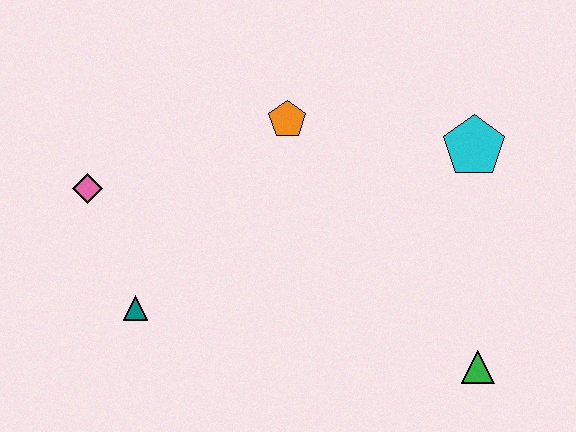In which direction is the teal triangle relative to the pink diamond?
The teal triangle is below the pink diamond.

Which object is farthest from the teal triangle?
The cyan pentagon is farthest from the teal triangle.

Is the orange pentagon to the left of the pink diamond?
No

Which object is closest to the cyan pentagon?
The orange pentagon is closest to the cyan pentagon.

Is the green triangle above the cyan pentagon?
No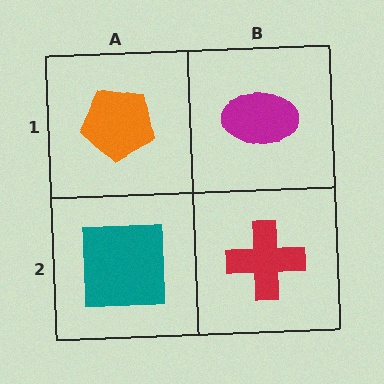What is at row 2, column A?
A teal square.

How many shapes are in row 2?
2 shapes.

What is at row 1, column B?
A magenta ellipse.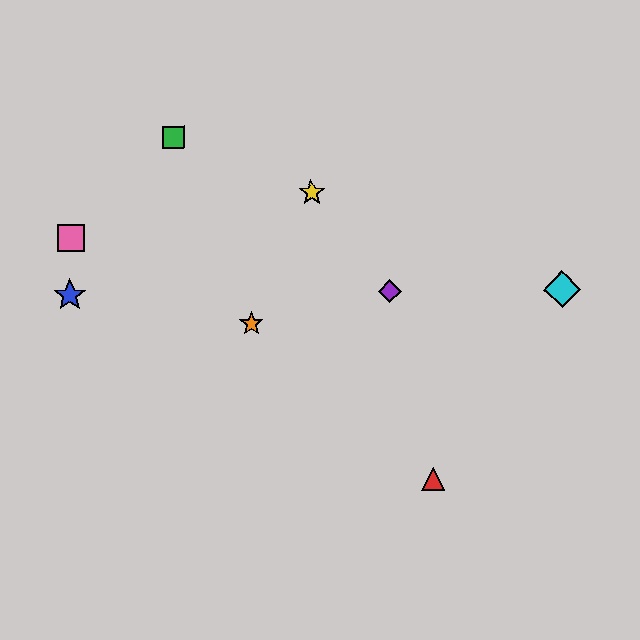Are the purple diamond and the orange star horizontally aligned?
No, the purple diamond is at y≈291 and the orange star is at y≈323.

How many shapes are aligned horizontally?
3 shapes (the blue star, the purple diamond, the cyan diamond) are aligned horizontally.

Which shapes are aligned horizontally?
The blue star, the purple diamond, the cyan diamond are aligned horizontally.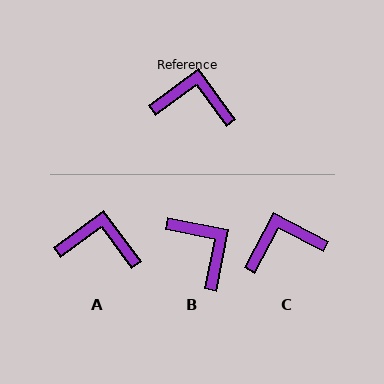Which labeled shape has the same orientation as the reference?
A.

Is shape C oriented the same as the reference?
No, it is off by about 26 degrees.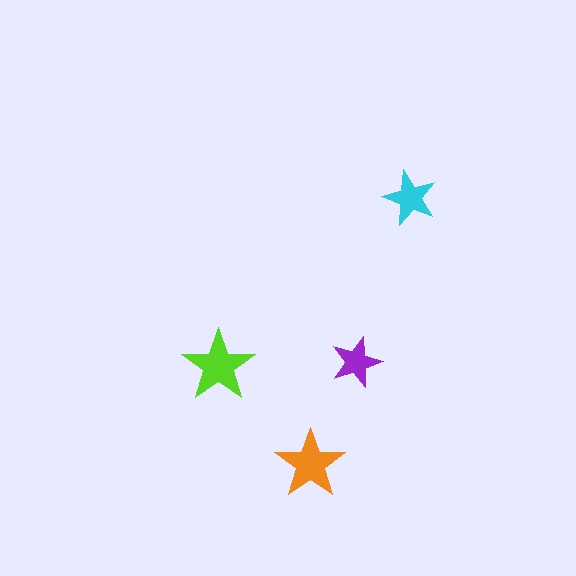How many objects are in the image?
There are 4 objects in the image.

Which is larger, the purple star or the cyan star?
The cyan one.